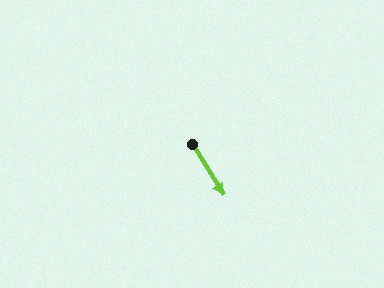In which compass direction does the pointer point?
Southeast.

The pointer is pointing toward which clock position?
Roughly 5 o'clock.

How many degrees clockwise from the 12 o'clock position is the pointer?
Approximately 148 degrees.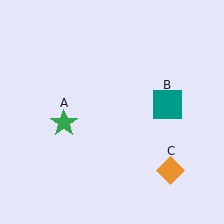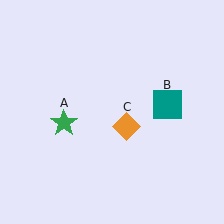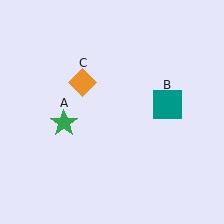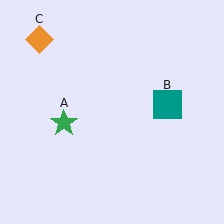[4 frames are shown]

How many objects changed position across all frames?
1 object changed position: orange diamond (object C).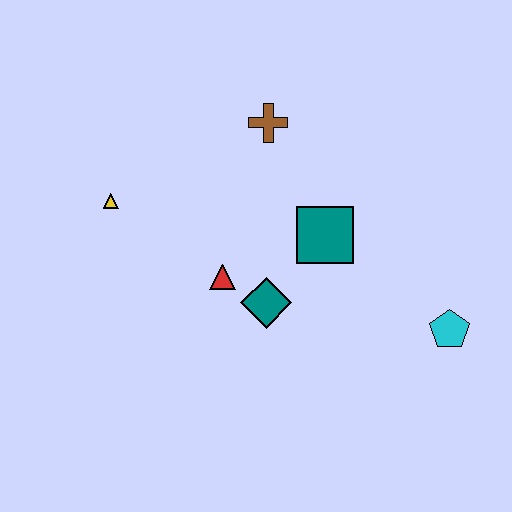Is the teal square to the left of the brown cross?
No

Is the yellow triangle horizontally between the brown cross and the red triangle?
No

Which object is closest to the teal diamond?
The red triangle is closest to the teal diamond.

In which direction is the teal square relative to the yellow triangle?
The teal square is to the right of the yellow triangle.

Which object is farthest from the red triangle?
The cyan pentagon is farthest from the red triangle.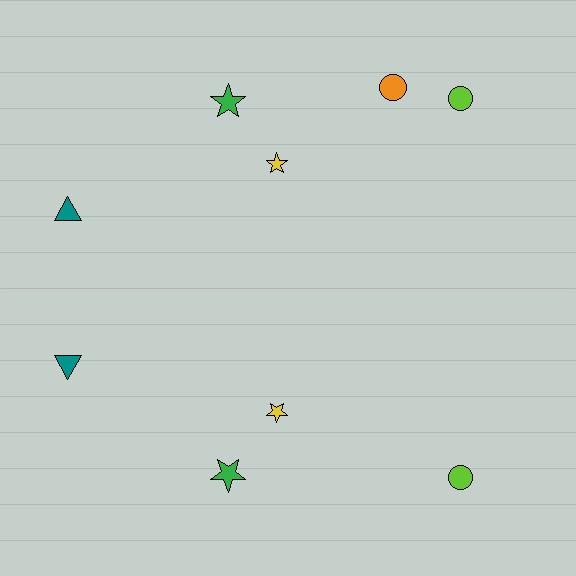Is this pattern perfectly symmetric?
No, the pattern is not perfectly symmetric. A orange circle is missing from the bottom side.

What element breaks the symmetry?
A orange circle is missing from the bottom side.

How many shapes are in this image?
There are 9 shapes in this image.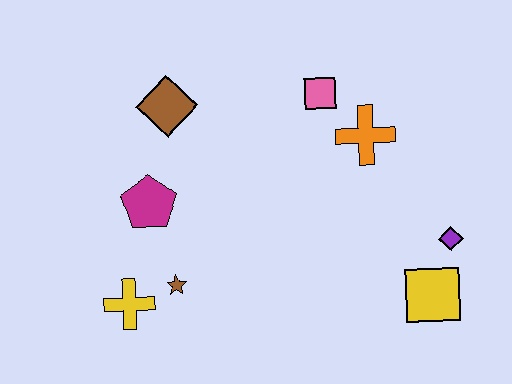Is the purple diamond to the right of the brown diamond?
Yes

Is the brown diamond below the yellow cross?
No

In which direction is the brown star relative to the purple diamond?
The brown star is to the left of the purple diamond.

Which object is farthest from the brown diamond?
The yellow square is farthest from the brown diamond.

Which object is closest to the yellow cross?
The brown star is closest to the yellow cross.